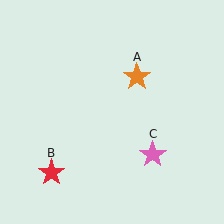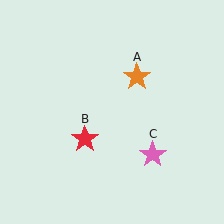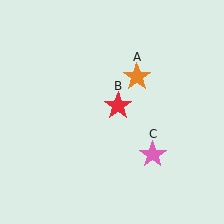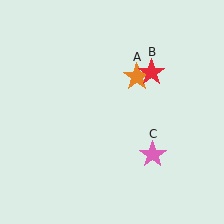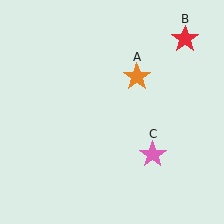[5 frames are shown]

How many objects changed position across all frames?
1 object changed position: red star (object B).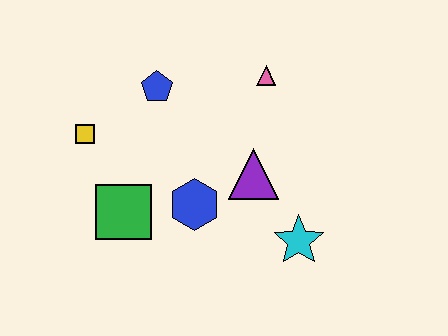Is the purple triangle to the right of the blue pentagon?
Yes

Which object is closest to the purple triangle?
The blue hexagon is closest to the purple triangle.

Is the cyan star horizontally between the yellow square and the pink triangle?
No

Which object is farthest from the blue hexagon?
The pink triangle is farthest from the blue hexagon.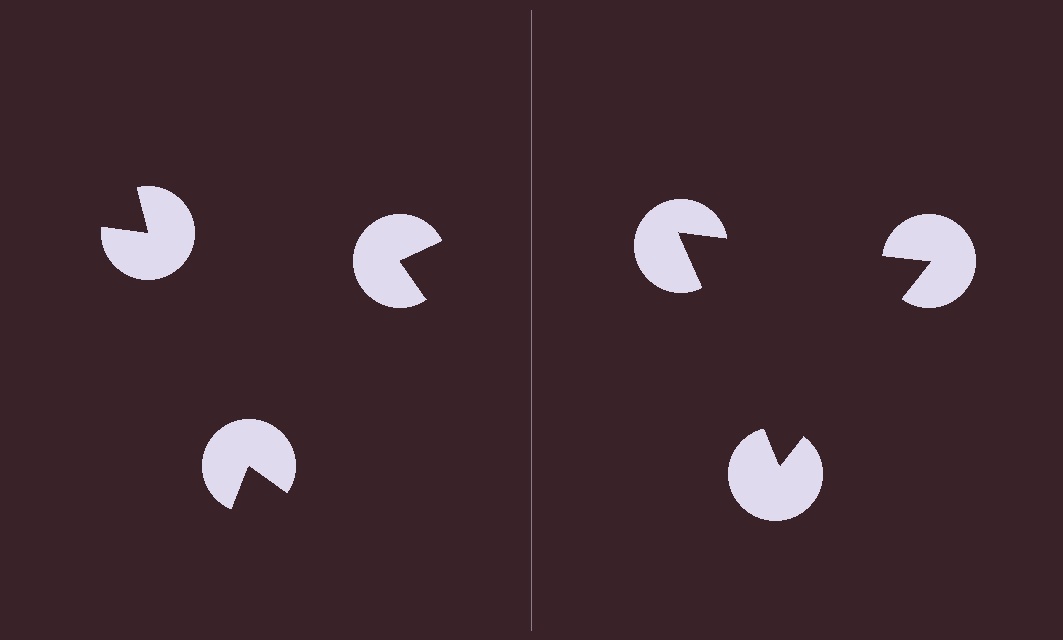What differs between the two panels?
The pac-man discs are positioned identically on both sides; only the wedge orientations differ. On the right they align to a triangle; on the left they are misaligned.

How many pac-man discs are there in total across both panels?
6 — 3 on each side.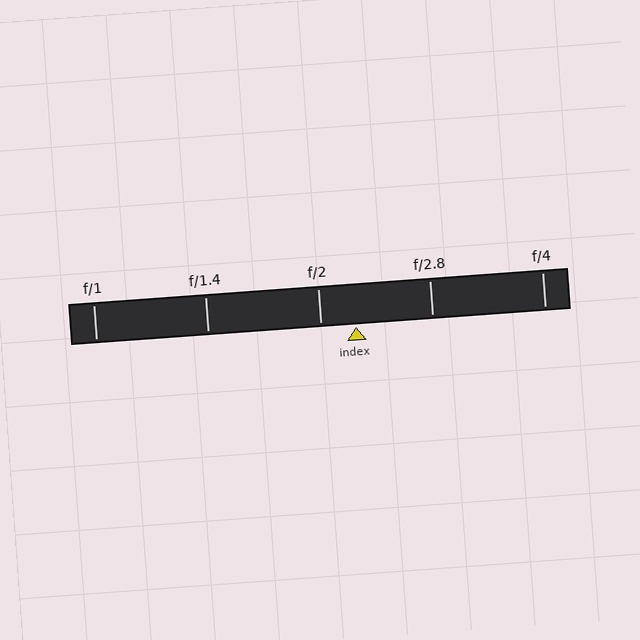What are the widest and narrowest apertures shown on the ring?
The widest aperture shown is f/1 and the narrowest is f/4.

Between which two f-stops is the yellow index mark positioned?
The index mark is between f/2 and f/2.8.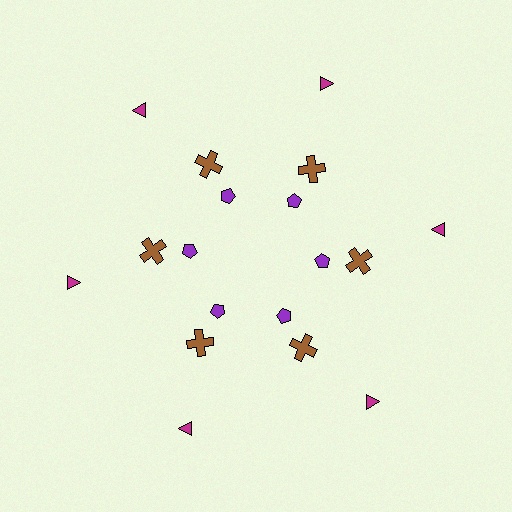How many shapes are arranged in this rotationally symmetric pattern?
There are 18 shapes, arranged in 6 groups of 3.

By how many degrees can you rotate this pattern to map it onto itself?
The pattern maps onto itself every 60 degrees of rotation.